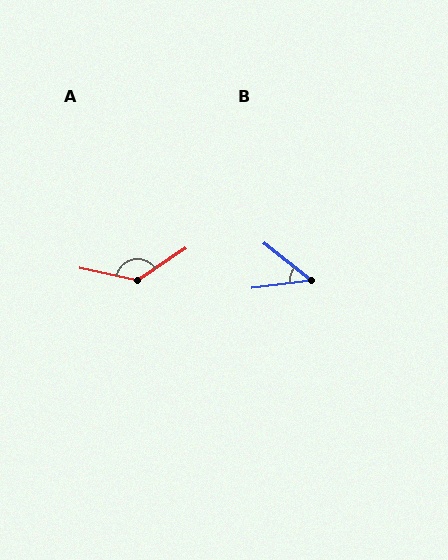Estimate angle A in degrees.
Approximately 135 degrees.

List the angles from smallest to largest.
B (46°), A (135°).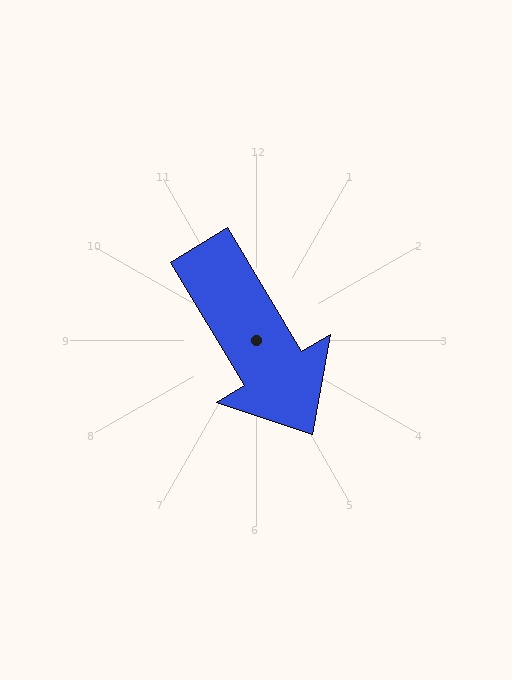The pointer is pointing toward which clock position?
Roughly 5 o'clock.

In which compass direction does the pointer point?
Southeast.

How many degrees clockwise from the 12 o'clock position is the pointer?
Approximately 149 degrees.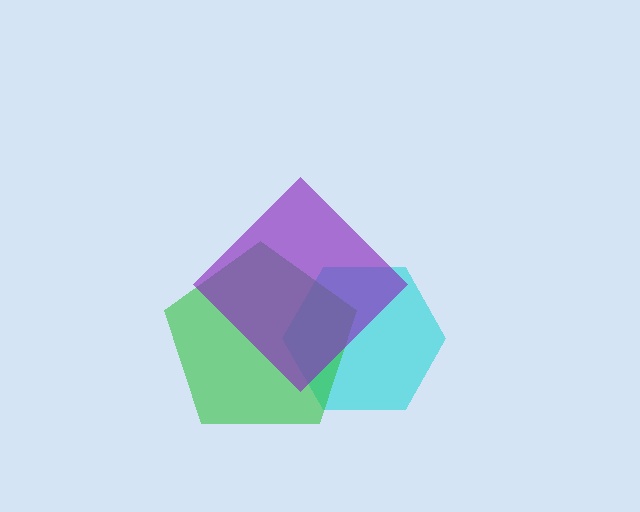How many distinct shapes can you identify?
There are 3 distinct shapes: a cyan hexagon, a green pentagon, a purple diamond.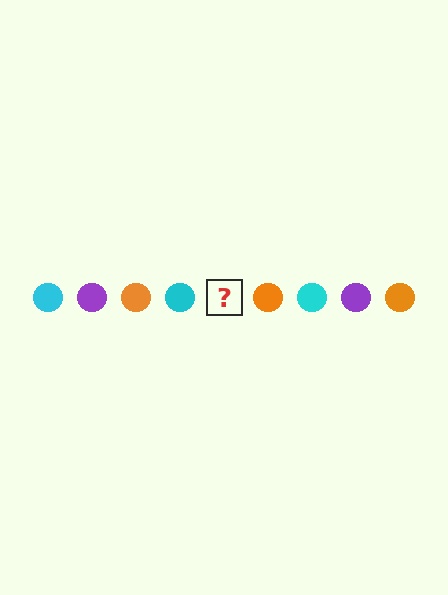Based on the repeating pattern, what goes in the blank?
The blank should be a purple circle.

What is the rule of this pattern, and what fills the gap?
The rule is that the pattern cycles through cyan, purple, orange circles. The gap should be filled with a purple circle.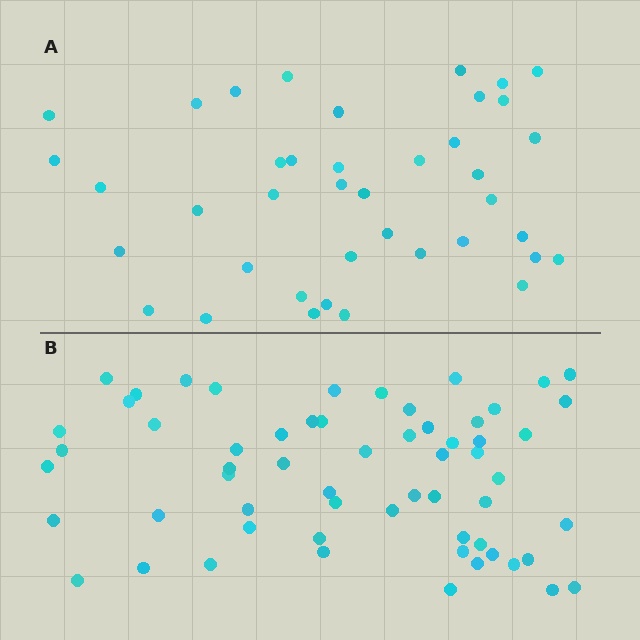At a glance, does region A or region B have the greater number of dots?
Region B (the bottom region) has more dots.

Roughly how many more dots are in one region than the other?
Region B has approximately 20 more dots than region A.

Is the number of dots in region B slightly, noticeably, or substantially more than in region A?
Region B has substantially more. The ratio is roughly 1.5 to 1.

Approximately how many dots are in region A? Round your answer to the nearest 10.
About 40 dots.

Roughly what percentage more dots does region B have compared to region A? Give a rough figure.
About 50% more.